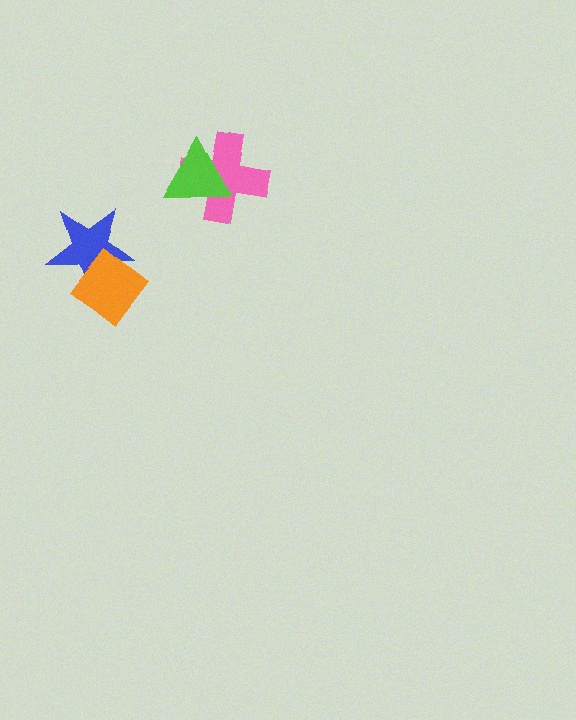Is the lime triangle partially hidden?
No, no other shape covers it.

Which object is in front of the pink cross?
The lime triangle is in front of the pink cross.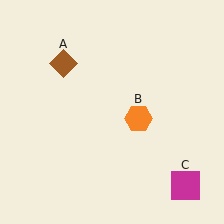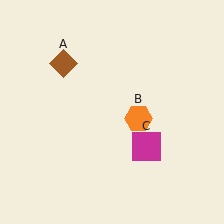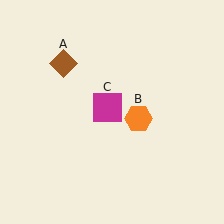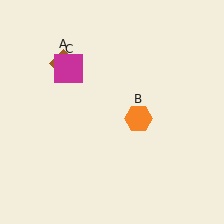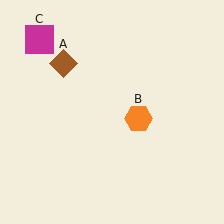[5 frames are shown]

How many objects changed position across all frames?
1 object changed position: magenta square (object C).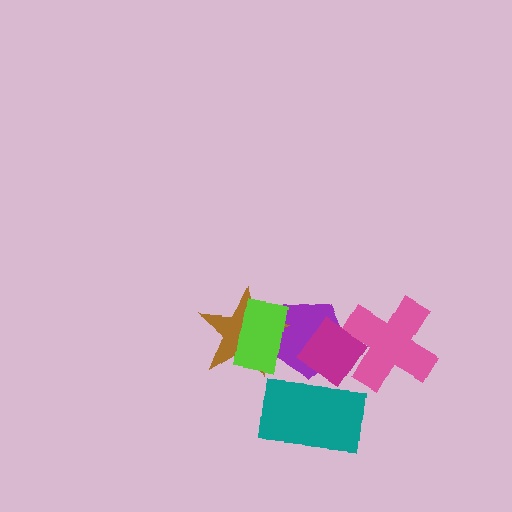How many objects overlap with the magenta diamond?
3 objects overlap with the magenta diamond.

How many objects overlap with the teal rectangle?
2 objects overlap with the teal rectangle.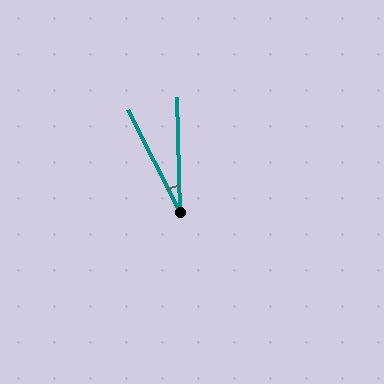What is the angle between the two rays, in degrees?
Approximately 25 degrees.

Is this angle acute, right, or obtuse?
It is acute.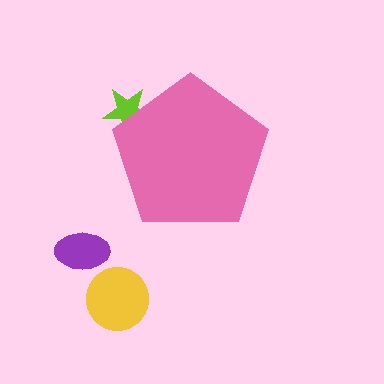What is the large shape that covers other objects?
A pink pentagon.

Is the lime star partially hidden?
Yes, the lime star is partially hidden behind the pink pentagon.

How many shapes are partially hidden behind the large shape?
1 shape is partially hidden.